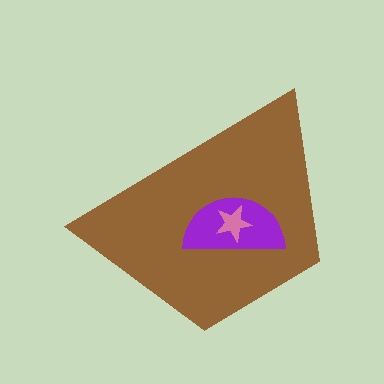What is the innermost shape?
The pink star.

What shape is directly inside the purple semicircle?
The pink star.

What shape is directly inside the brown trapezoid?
The purple semicircle.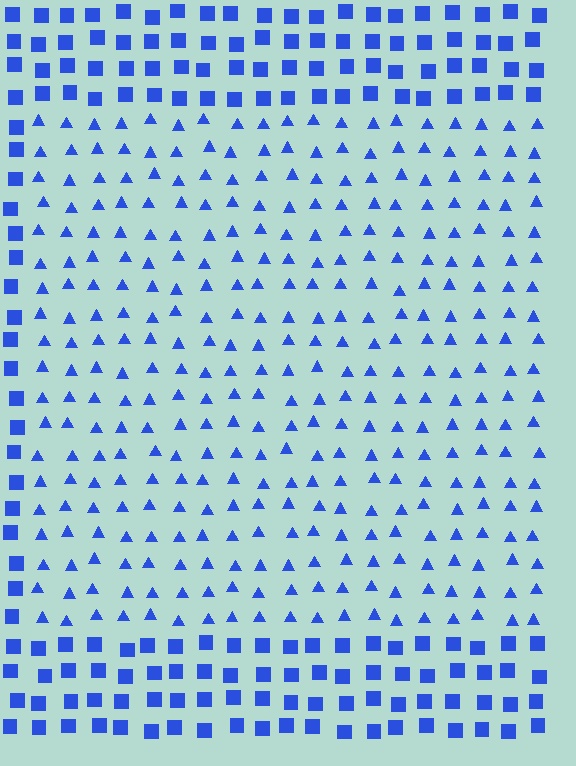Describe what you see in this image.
The image is filled with small blue elements arranged in a uniform grid. A rectangle-shaped region contains triangles, while the surrounding area contains squares. The boundary is defined purely by the change in element shape.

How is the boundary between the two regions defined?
The boundary is defined by a change in element shape: triangles inside vs. squares outside. All elements share the same color and spacing.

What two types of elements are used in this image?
The image uses triangles inside the rectangle region and squares outside it.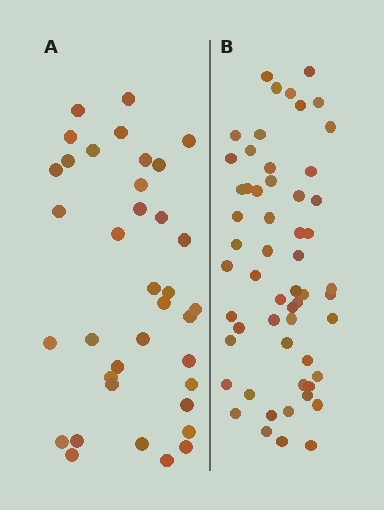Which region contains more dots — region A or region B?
Region B (the right region) has more dots.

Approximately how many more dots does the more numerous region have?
Region B has approximately 20 more dots than region A.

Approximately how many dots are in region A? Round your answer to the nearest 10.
About 40 dots. (The exact count is 37, which rounds to 40.)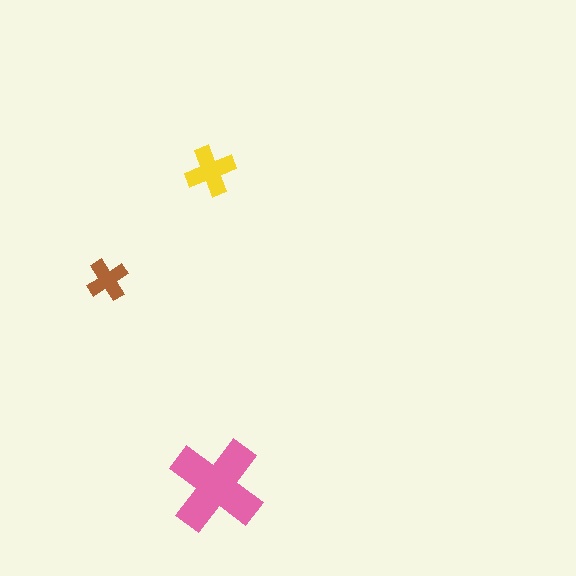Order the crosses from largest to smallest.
the pink one, the yellow one, the brown one.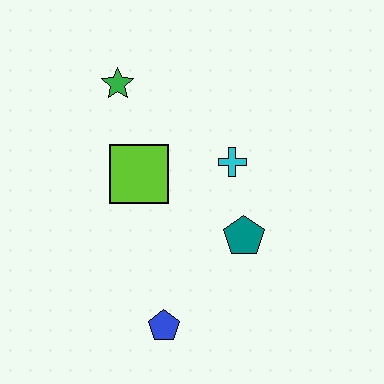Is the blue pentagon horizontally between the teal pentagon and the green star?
Yes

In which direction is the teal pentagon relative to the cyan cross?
The teal pentagon is below the cyan cross.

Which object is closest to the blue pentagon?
The teal pentagon is closest to the blue pentagon.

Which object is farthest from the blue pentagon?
The green star is farthest from the blue pentagon.